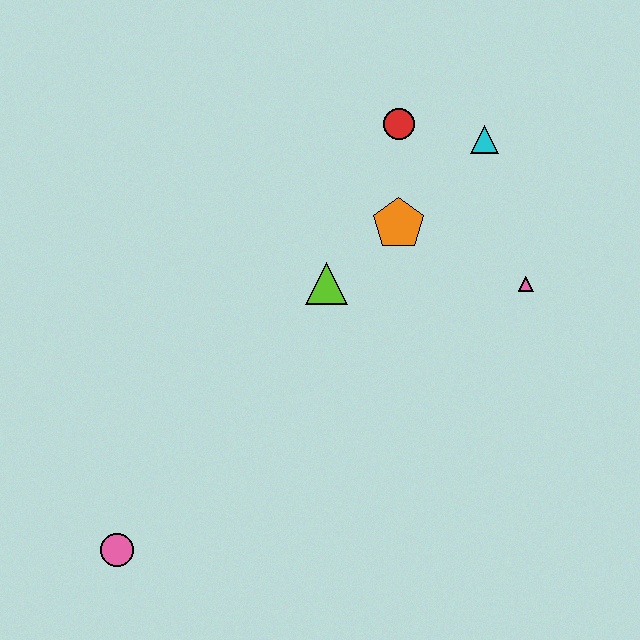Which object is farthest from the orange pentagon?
The pink circle is farthest from the orange pentagon.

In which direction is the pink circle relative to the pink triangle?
The pink circle is to the left of the pink triangle.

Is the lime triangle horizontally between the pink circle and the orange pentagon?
Yes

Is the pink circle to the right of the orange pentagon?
No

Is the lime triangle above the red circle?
No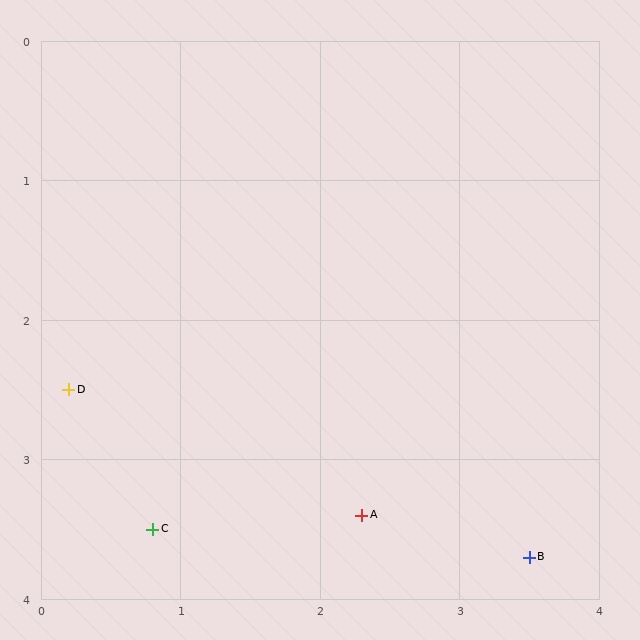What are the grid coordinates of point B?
Point B is at approximately (3.5, 3.7).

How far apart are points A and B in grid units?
Points A and B are about 1.2 grid units apart.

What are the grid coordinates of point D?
Point D is at approximately (0.2, 2.5).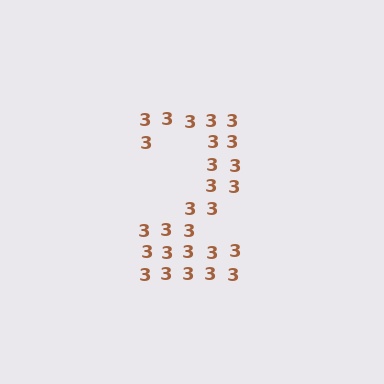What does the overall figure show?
The overall figure shows the digit 2.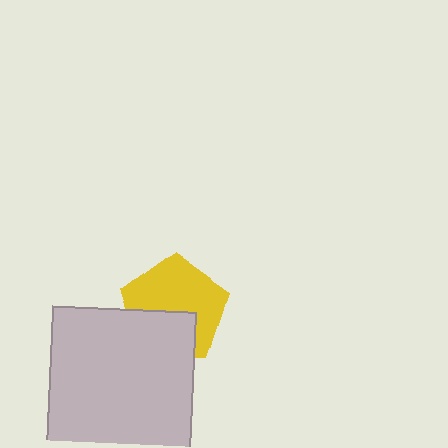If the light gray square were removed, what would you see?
You would see the complete yellow pentagon.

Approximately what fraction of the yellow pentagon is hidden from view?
Roughly 37% of the yellow pentagon is hidden behind the light gray square.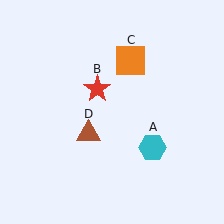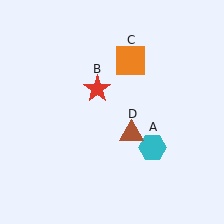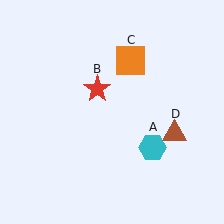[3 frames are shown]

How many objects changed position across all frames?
1 object changed position: brown triangle (object D).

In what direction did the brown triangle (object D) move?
The brown triangle (object D) moved right.